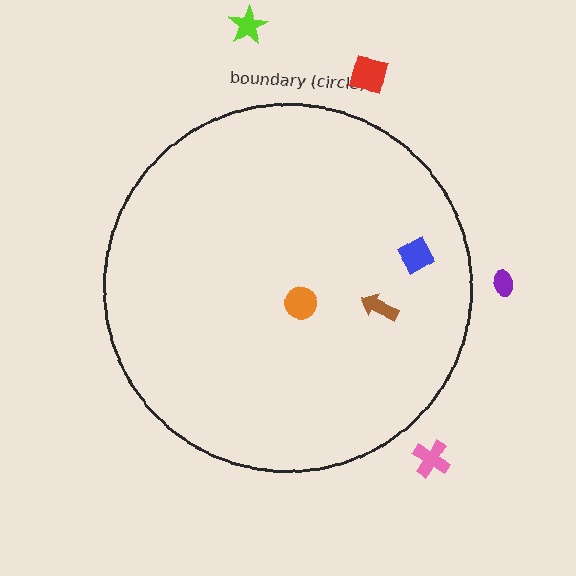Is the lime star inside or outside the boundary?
Outside.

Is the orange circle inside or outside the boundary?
Inside.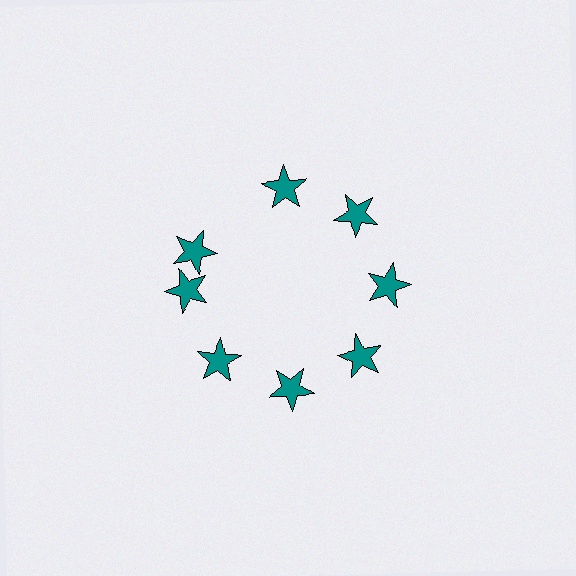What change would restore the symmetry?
The symmetry would be restored by rotating it back into even spacing with its neighbors so that all 8 stars sit at equal angles and equal distance from the center.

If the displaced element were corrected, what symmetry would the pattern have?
It would have 8-fold rotational symmetry — the pattern would map onto itself every 45 degrees.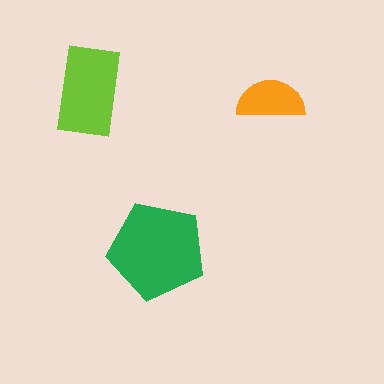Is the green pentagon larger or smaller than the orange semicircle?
Larger.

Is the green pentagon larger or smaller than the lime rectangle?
Larger.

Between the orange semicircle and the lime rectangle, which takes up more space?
The lime rectangle.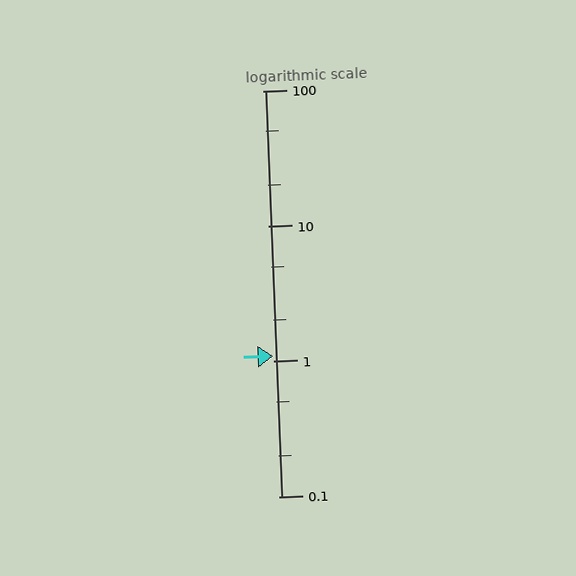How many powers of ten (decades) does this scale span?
The scale spans 3 decades, from 0.1 to 100.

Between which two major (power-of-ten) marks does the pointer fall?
The pointer is between 1 and 10.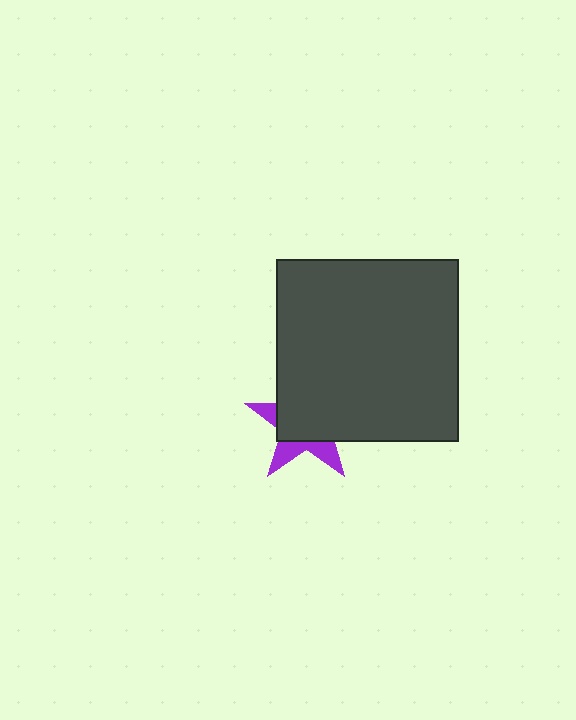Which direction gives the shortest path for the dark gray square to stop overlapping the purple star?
Moving toward the upper-right gives the shortest separation.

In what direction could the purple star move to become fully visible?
The purple star could move toward the lower-left. That would shift it out from behind the dark gray square entirely.